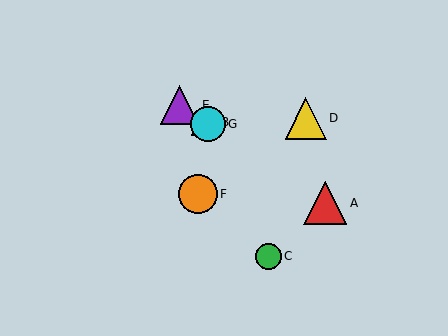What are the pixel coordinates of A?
Object A is at (325, 203).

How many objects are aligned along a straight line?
4 objects (A, B, E, G) are aligned along a straight line.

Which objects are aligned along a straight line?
Objects A, B, E, G are aligned along a straight line.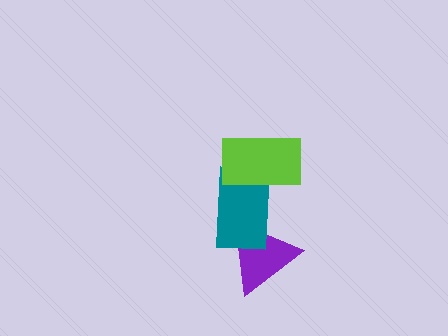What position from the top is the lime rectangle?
The lime rectangle is 1st from the top.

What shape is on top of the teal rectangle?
The lime rectangle is on top of the teal rectangle.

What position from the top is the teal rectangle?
The teal rectangle is 2nd from the top.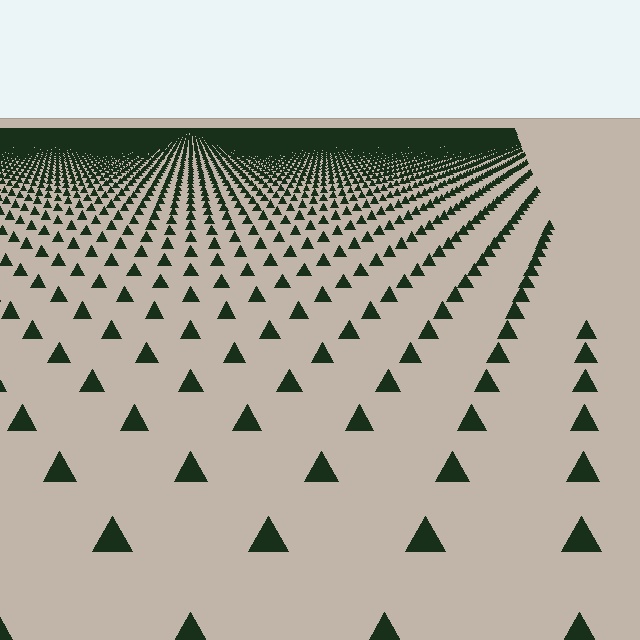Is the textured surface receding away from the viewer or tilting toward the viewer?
The surface is receding away from the viewer. Texture elements get smaller and denser toward the top.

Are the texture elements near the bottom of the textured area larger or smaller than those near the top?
Larger. Near the bottom, elements are closer to the viewer and appear at a bigger on-screen size.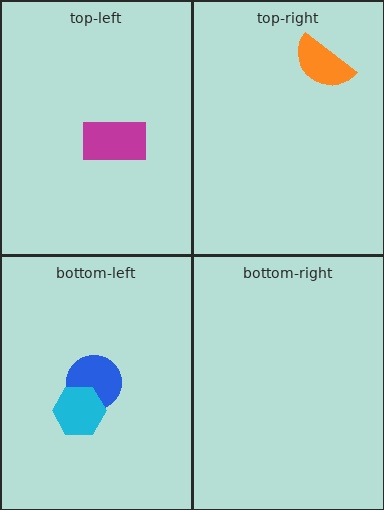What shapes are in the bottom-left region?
The blue circle, the cyan hexagon.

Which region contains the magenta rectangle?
The top-left region.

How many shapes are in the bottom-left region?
2.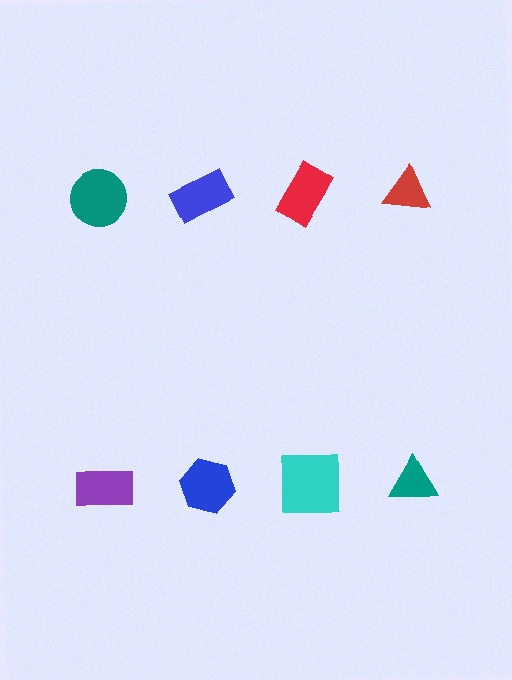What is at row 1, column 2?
A blue rectangle.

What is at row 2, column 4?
A teal triangle.